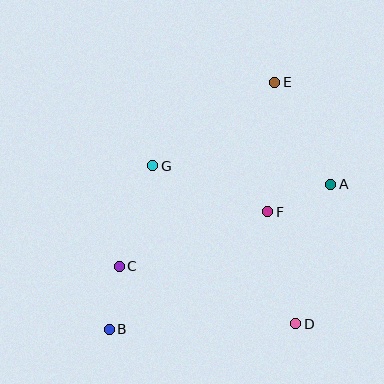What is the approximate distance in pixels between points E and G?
The distance between E and G is approximately 148 pixels.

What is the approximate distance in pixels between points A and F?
The distance between A and F is approximately 69 pixels.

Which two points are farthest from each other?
Points B and E are farthest from each other.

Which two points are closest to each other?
Points B and C are closest to each other.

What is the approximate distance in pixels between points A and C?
The distance between A and C is approximately 227 pixels.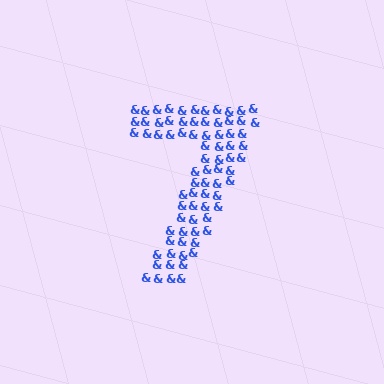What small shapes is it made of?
It is made of small ampersands.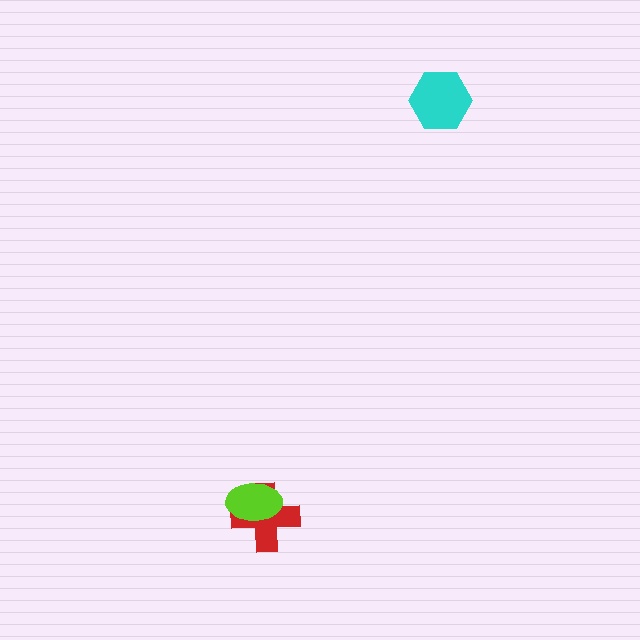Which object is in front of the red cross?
The lime ellipse is in front of the red cross.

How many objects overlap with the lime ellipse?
1 object overlaps with the lime ellipse.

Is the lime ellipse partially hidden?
No, no other shape covers it.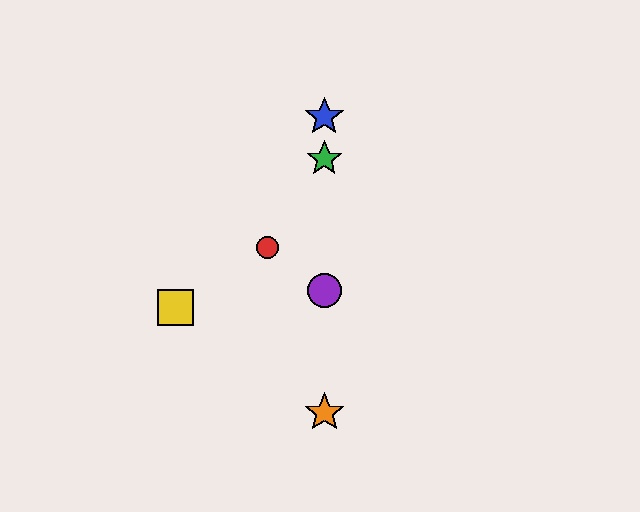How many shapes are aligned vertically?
4 shapes (the blue star, the green star, the purple circle, the orange star) are aligned vertically.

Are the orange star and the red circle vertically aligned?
No, the orange star is at x≈324 and the red circle is at x≈267.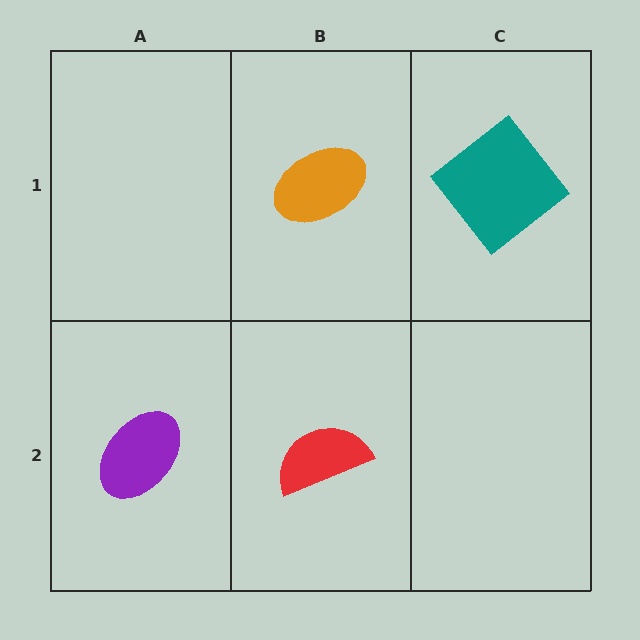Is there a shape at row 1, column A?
No, that cell is empty.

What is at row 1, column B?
An orange ellipse.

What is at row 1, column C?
A teal diamond.